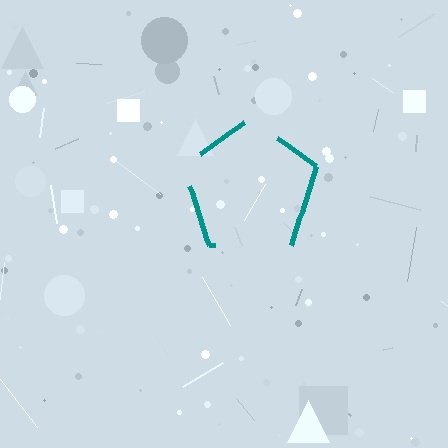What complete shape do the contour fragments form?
The contour fragments form a pentagon.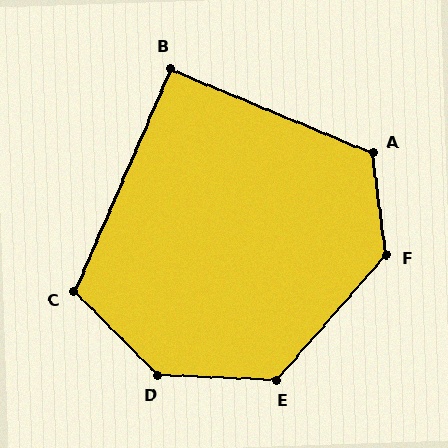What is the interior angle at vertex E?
Approximately 129 degrees (obtuse).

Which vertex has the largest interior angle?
D, at approximately 138 degrees.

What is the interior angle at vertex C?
Approximately 111 degrees (obtuse).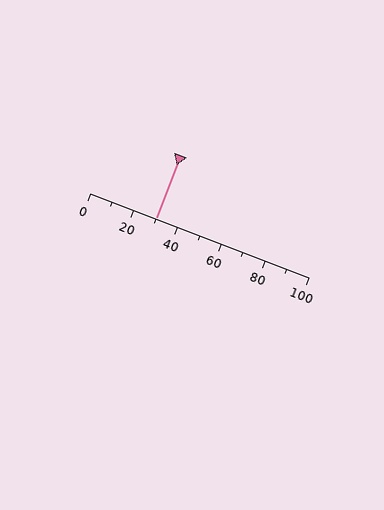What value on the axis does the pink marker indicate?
The marker indicates approximately 30.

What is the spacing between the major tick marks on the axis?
The major ticks are spaced 20 apart.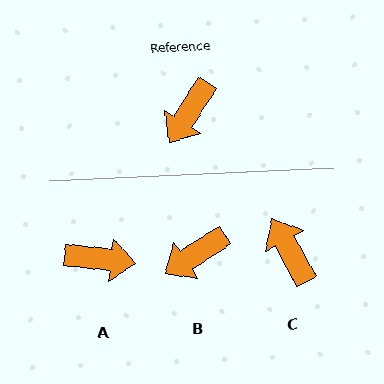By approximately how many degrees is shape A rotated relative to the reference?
Approximately 115 degrees counter-clockwise.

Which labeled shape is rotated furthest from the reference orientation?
C, about 119 degrees away.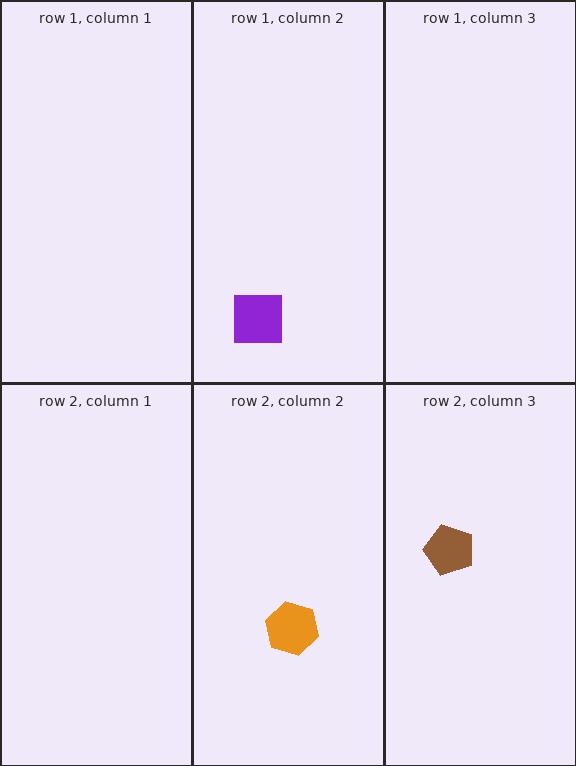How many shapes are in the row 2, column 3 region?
1.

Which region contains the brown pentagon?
The row 2, column 3 region.